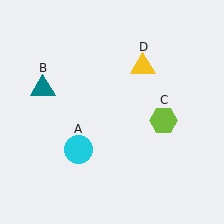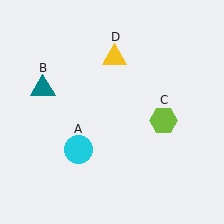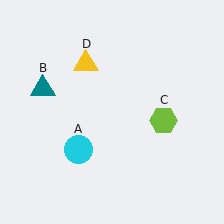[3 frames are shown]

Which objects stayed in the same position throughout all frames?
Cyan circle (object A) and teal triangle (object B) and lime hexagon (object C) remained stationary.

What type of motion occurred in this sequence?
The yellow triangle (object D) rotated counterclockwise around the center of the scene.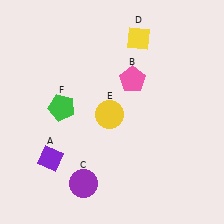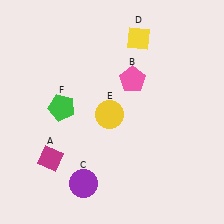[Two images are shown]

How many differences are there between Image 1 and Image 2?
There is 1 difference between the two images.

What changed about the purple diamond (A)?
In Image 1, A is purple. In Image 2, it changed to magenta.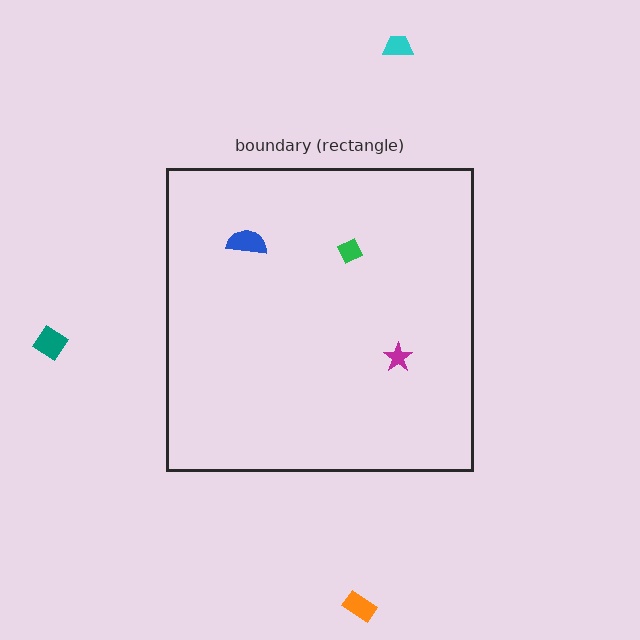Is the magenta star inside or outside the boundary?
Inside.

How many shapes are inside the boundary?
3 inside, 3 outside.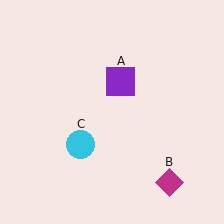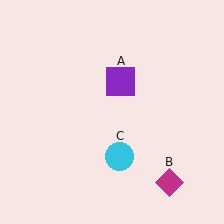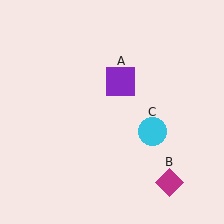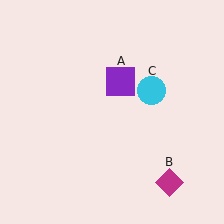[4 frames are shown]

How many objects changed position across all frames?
1 object changed position: cyan circle (object C).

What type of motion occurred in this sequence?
The cyan circle (object C) rotated counterclockwise around the center of the scene.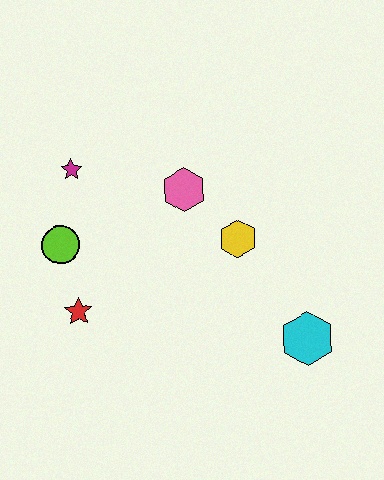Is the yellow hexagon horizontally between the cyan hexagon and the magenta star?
Yes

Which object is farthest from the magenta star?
The cyan hexagon is farthest from the magenta star.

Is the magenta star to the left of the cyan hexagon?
Yes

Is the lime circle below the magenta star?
Yes